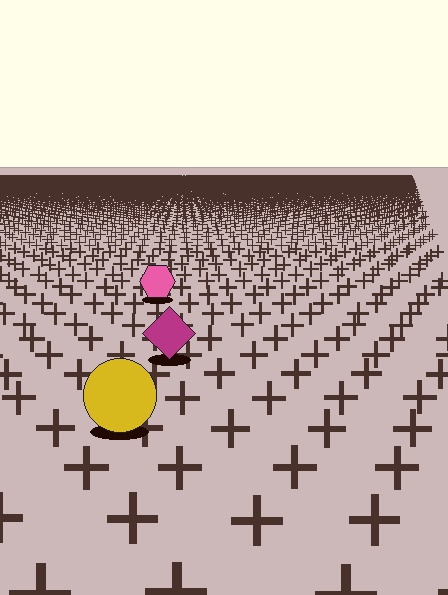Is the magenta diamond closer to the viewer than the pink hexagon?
Yes. The magenta diamond is closer — you can tell from the texture gradient: the ground texture is coarser near it.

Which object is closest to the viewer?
The yellow circle is closest. The texture marks near it are larger and more spread out.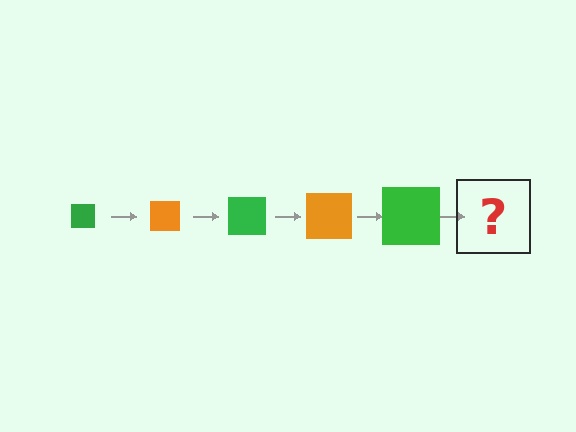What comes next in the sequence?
The next element should be an orange square, larger than the previous one.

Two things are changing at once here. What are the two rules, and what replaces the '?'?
The two rules are that the square grows larger each step and the color cycles through green and orange. The '?' should be an orange square, larger than the previous one.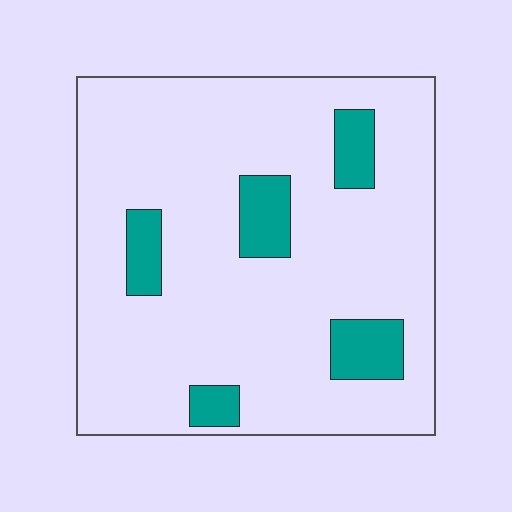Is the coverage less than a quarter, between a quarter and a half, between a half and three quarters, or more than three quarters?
Less than a quarter.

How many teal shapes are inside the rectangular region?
5.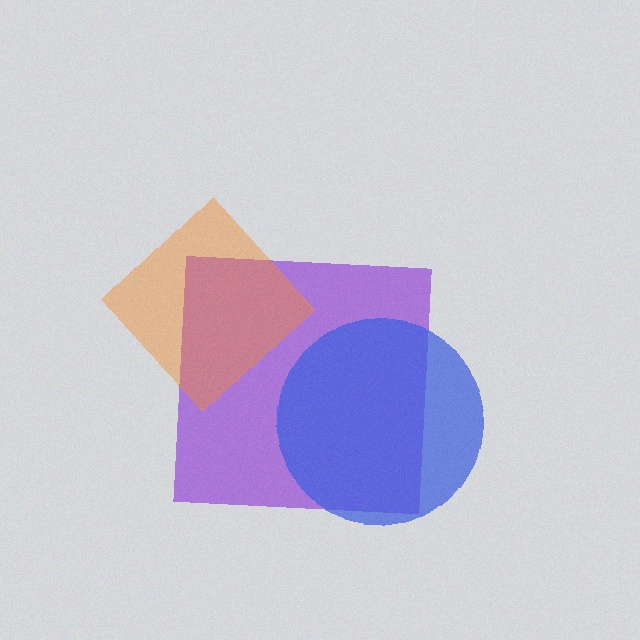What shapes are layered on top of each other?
The layered shapes are: a purple square, an orange diamond, a blue circle.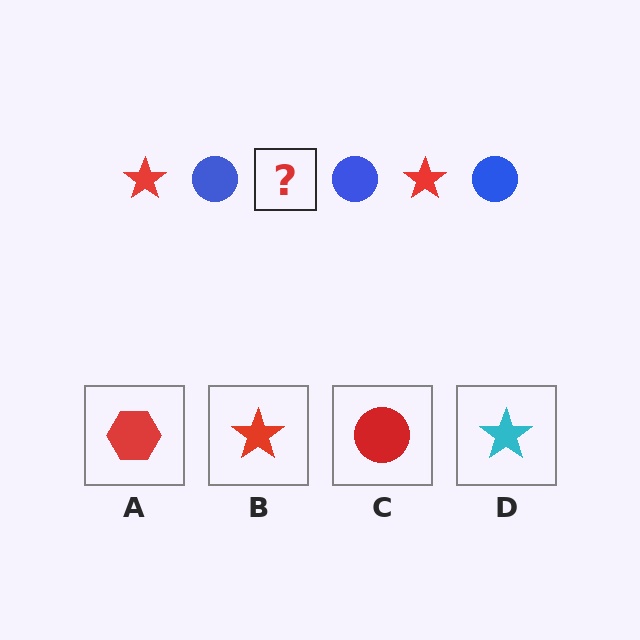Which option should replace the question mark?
Option B.